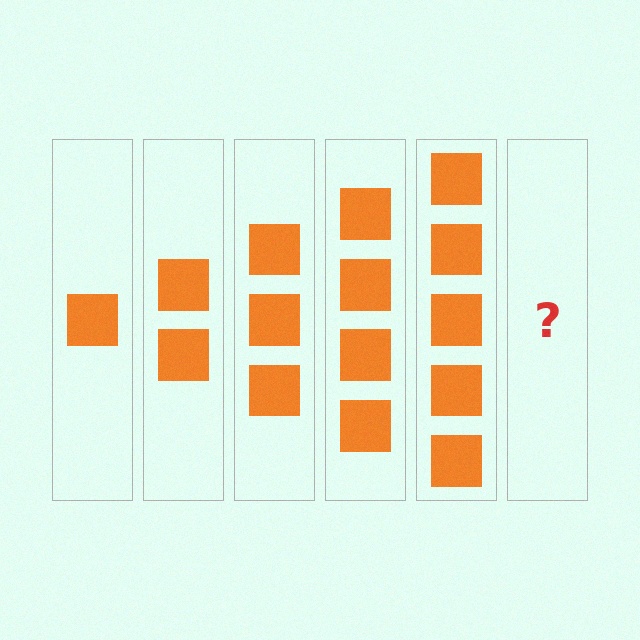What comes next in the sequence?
The next element should be 6 squares.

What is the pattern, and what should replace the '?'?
The pattern is that each step adds one more square. The '?' should be 6 squares.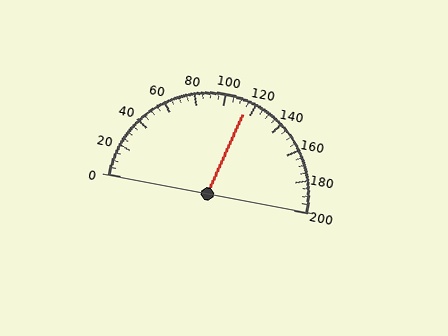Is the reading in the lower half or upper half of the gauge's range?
The reading is in the upper half of the range (0 to 200).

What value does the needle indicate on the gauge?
The needle indicates approximately 115.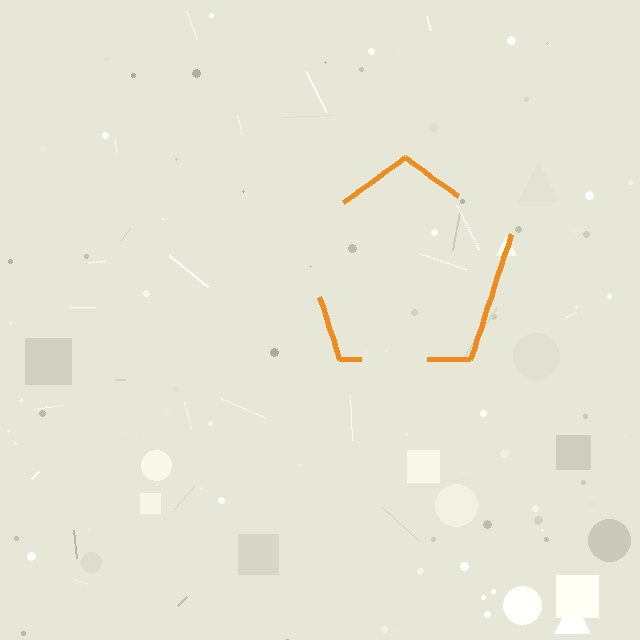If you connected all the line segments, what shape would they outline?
They would outline a pentagon.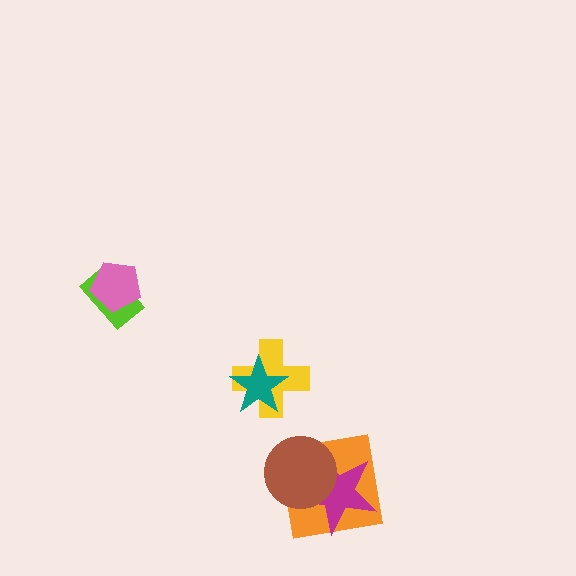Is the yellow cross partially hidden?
Yes, it is partially covered by another shape.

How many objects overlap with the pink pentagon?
1 object overlaps with the pink pentagon.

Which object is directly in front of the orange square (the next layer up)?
The magenta star is directly in front of the orange square.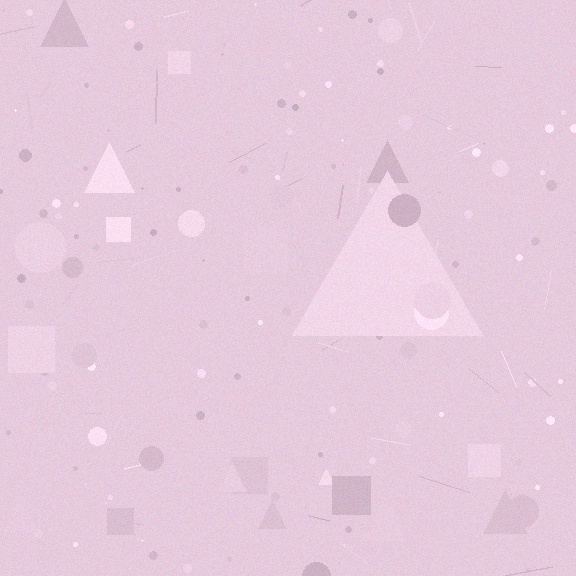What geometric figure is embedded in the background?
A triangle is embedded in the background.